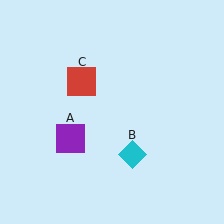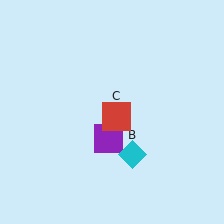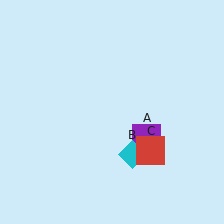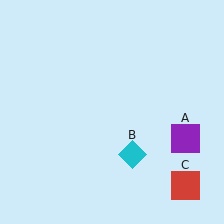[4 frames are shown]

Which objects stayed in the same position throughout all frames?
Cyan diamond (object B) remained stationary.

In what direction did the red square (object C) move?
The red square (object C) moved down and to the right.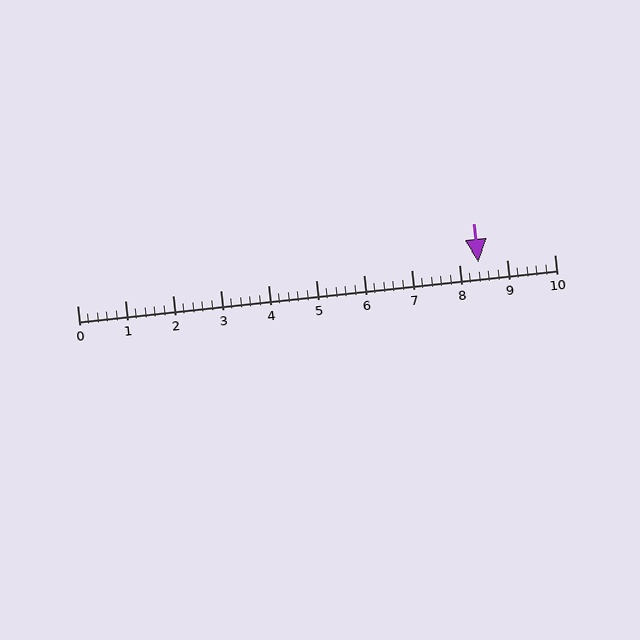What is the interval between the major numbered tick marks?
The major tick marks are spaced 1 units apart.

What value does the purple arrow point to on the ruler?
The purple arrow points to approximately 8.4.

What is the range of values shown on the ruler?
The ruler shows values from 0 to 10.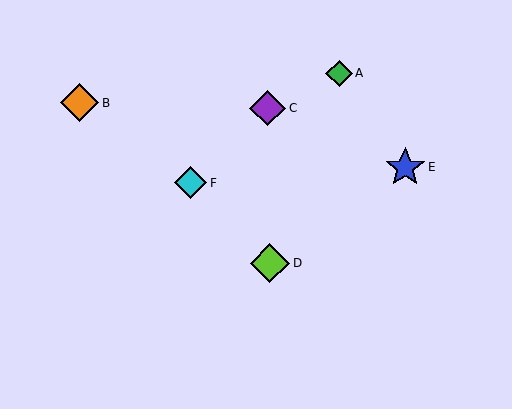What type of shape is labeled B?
Shape B is an orange diamond.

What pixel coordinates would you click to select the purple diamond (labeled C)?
Click at (268, 108) to select the purple diamond C.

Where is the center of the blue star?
The center of the blue star is at (405, 167).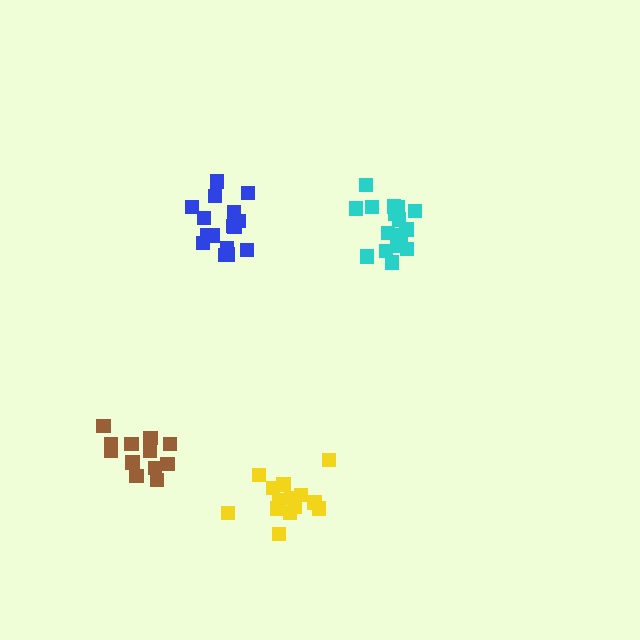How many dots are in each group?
Group 1: 14 dots, Group 2: 17 dots, Group 3: 16 dots, Group 4: 12 dots (59 total).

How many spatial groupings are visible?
There are 4 spatial groupings.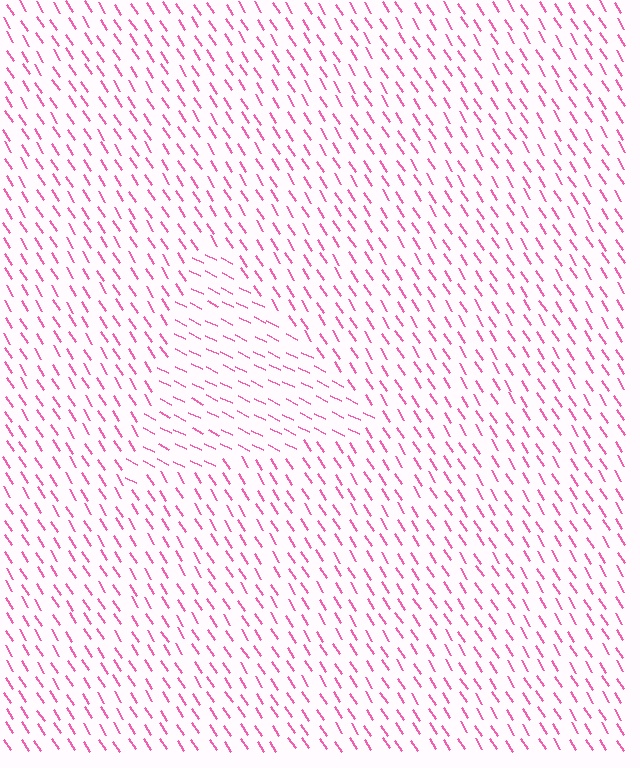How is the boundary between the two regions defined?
The boundary is defined purely by a change in line orientation (approximately 31 degrees difference). All lines are the same color and thickness.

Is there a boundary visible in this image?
Yes, there is a texture boundary formed by a change in line orientation.